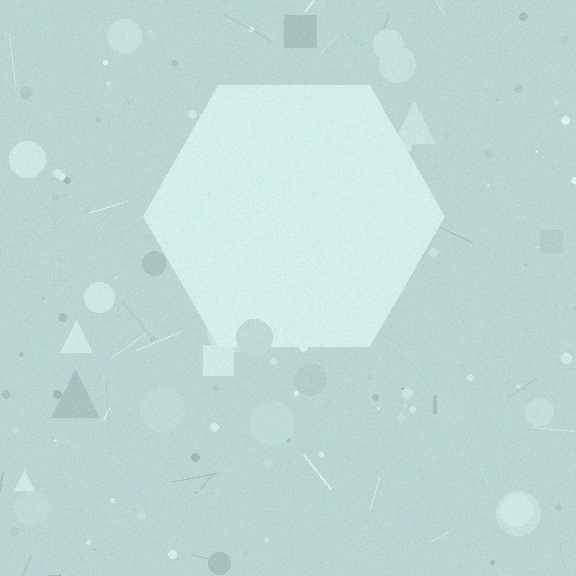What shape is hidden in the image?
A hexagon is hidden in the image.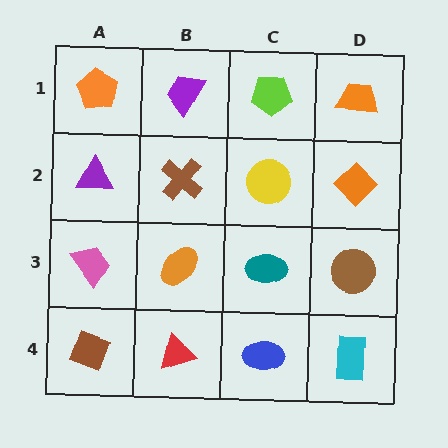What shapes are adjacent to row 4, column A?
A pink trapezoid (row 3, column A), a red triangle (row 4, column B).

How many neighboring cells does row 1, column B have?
3.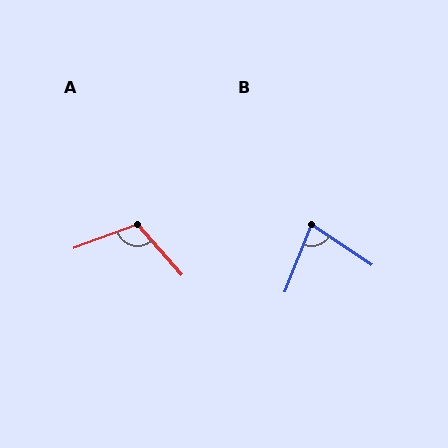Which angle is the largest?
A, at approximately 111 degrees.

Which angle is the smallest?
B, at approximately 77 degrees.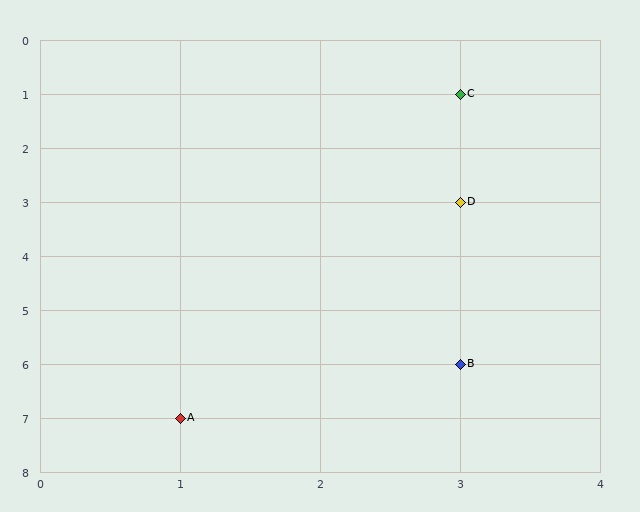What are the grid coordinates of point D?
Point D is at grid coordinates (3, 3).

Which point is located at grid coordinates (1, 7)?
Point A is at (1, 7).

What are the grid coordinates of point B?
Point B is at grid coordinates (3, 6).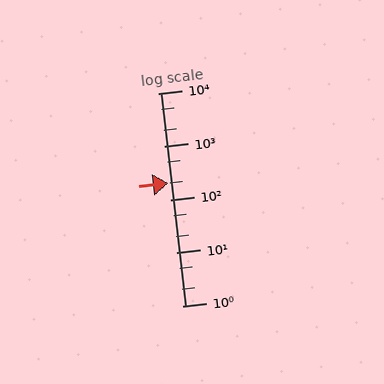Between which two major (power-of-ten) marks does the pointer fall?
The pointer is between 100 and 1000.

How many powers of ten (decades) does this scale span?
The scale spans 4 decades, from 1 to 10000.